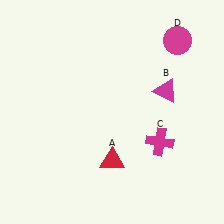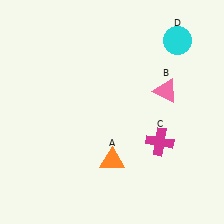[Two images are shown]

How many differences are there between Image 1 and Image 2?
There are 3 differences between the two images.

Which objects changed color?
A changed from red to orange. B changed from magenta to pink. D changed from magenta to cyan.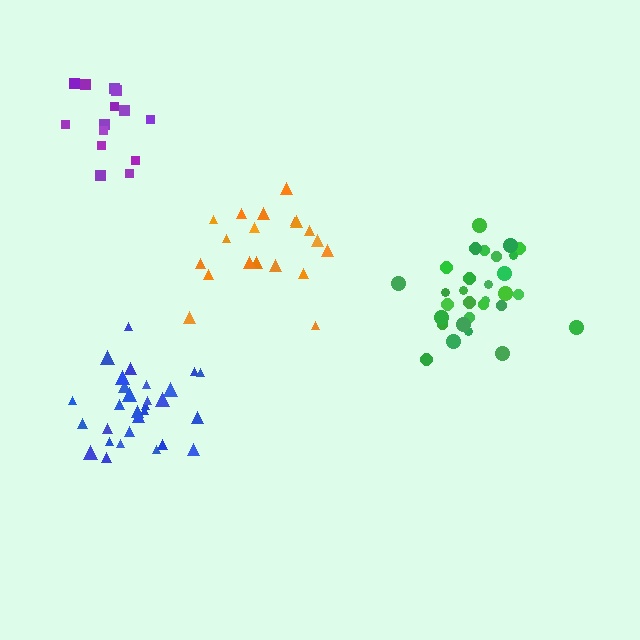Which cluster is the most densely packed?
Blue.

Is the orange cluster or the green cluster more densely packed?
Green.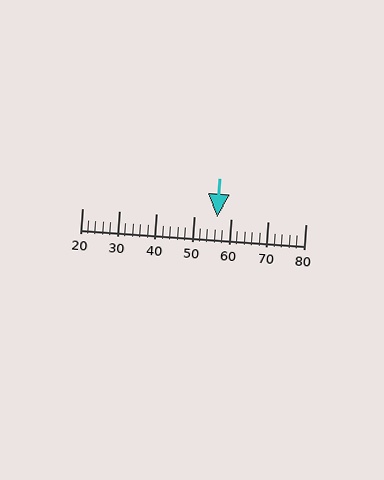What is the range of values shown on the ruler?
The ruler shows values from 20 to 80.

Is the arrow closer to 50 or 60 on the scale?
The arrow is closer to 60.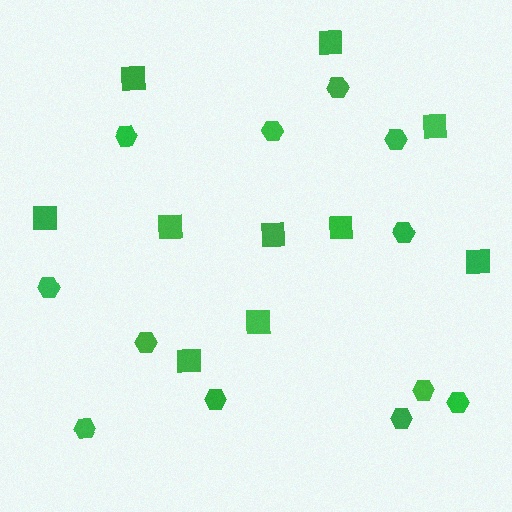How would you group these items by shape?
There are 2 groups: one group of squares (10) and one group of hexagons (12).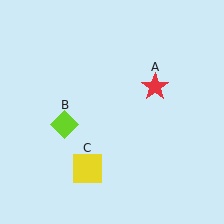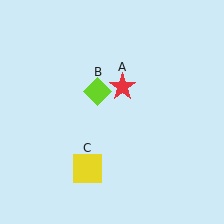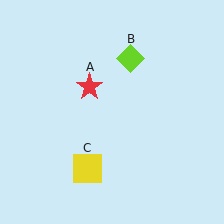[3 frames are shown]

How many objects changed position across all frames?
2 objects changed position: red star (object A), lime diamond (object B).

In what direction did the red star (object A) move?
The red star (object A) moved left.